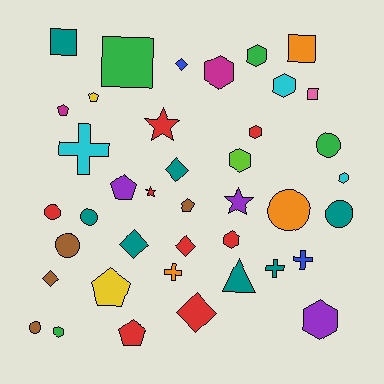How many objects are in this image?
There are 40 objects.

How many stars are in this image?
There are 3 stars.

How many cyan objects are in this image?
There are 3 cyan objects.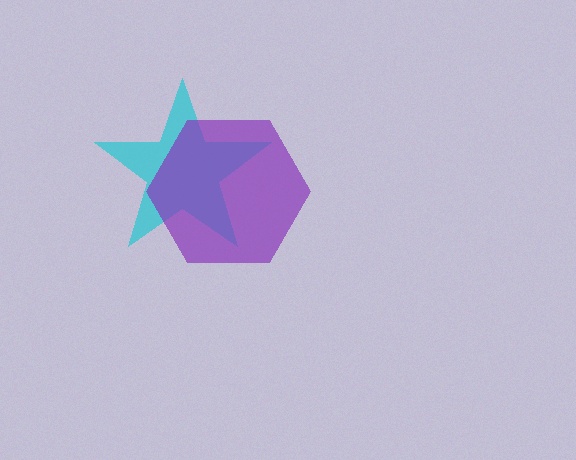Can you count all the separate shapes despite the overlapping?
Yes, there are 2 separate shapes.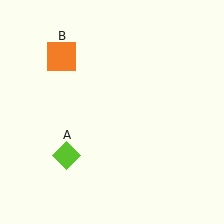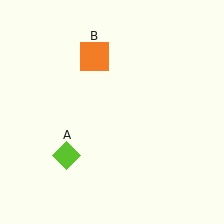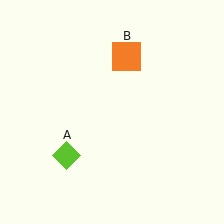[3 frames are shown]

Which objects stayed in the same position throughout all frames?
Lime diamond (object A) remained stationary.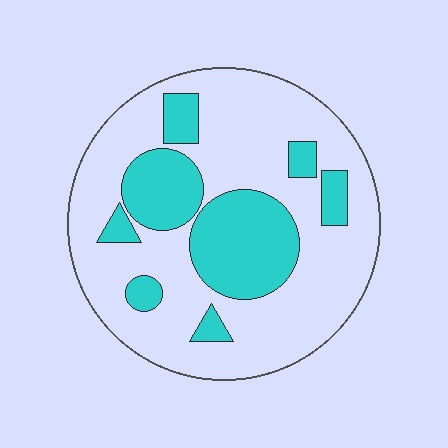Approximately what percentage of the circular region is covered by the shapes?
Approximately 30%.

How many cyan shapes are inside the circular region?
8.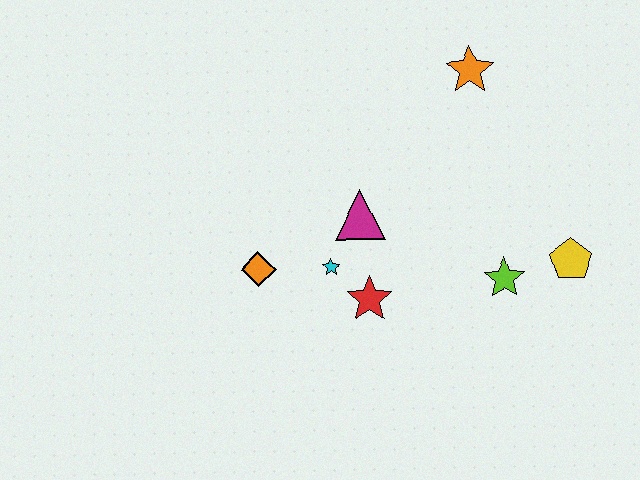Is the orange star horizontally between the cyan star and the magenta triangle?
No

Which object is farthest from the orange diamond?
The yellow pentagon is farthest from the orange diamond.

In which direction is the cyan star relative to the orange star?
The cyan star is below the orange star.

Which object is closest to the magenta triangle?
The cyan star is closest to the magenta triangle.